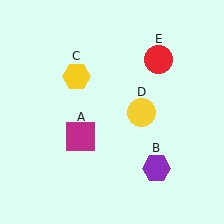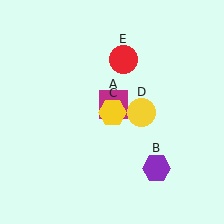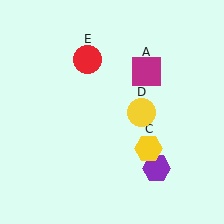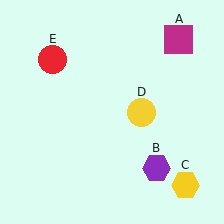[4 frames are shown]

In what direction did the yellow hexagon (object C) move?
The yellow hexagon (object C) moved down and to the right.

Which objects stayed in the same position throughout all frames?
Purple hexagon (object B) and yellow circle (object D) remained stationary.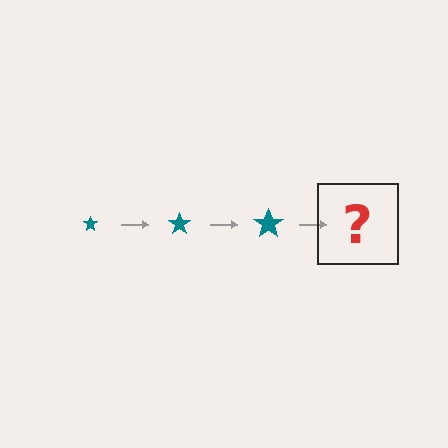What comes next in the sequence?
The next element should be a teal star, larger than the previous one.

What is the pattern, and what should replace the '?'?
The pattern is that the star gets progressively larger each step. The '?' should be a teal star, larger than the previous one.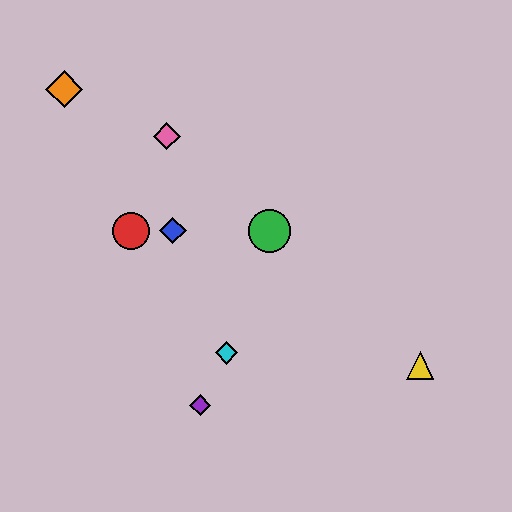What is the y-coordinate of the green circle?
The green circle is at y≈231.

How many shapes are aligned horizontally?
3 shapes (the red circle, the blue diamond, the green circle) are aligned horizontally.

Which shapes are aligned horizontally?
The red circle, the blue diamond, the green circle are aligned horizontally.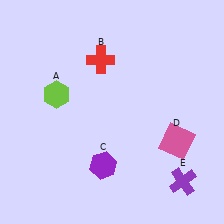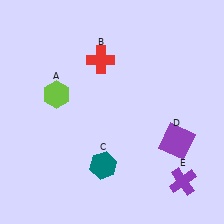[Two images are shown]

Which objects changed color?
C changed from purple to teal. D changed from pink to purple.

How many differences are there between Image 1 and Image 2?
There are 2 differences between the two images.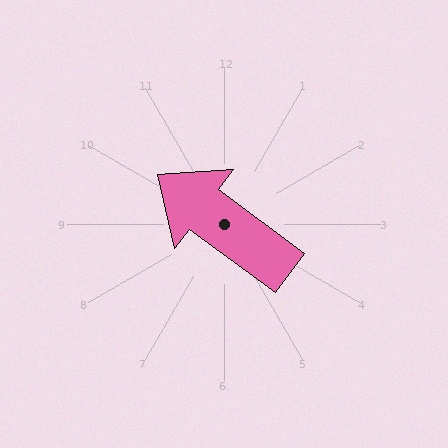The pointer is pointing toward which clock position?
Roughly 10 o'clock.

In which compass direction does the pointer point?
Northwest.